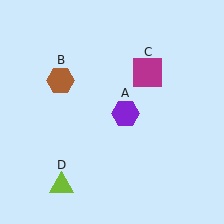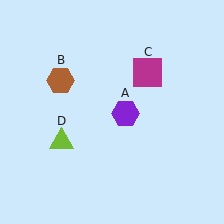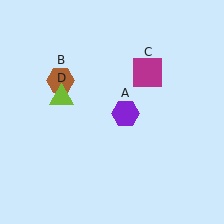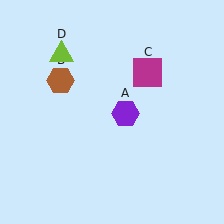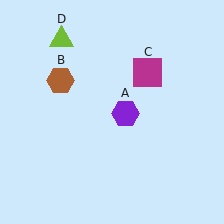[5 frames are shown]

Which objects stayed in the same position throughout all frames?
Purple hexagon (object A) and brown hexagon (object B) and magenta square (object C) remained stationary.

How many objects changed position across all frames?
1 object changed position: lime triangle (object D).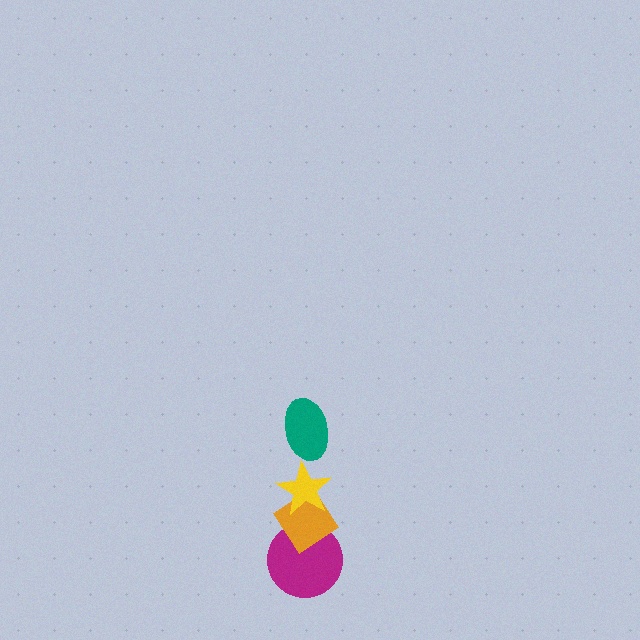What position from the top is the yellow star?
The yellow star is 2nd from the top.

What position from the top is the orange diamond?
The orange diamond is 3rd from the top.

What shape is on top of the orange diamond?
The yellow star is on top of the orange diamond.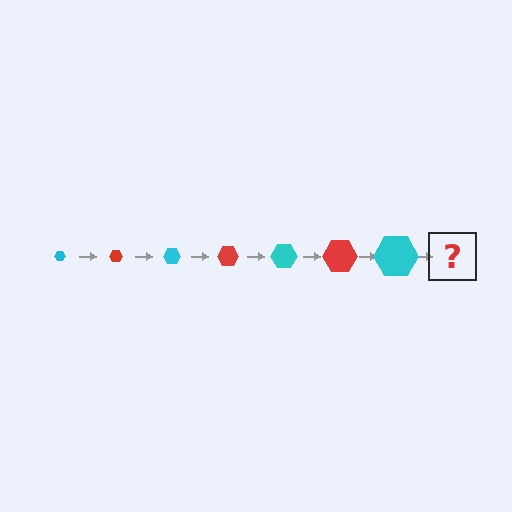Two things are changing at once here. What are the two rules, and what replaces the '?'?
The two rules are that the hexagon grows larger each step and the color cycles through cyan and red. The '?' should be a red hexagon, larger than the previous one.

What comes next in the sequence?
The next element should be a red hexagon, larger than the previous one.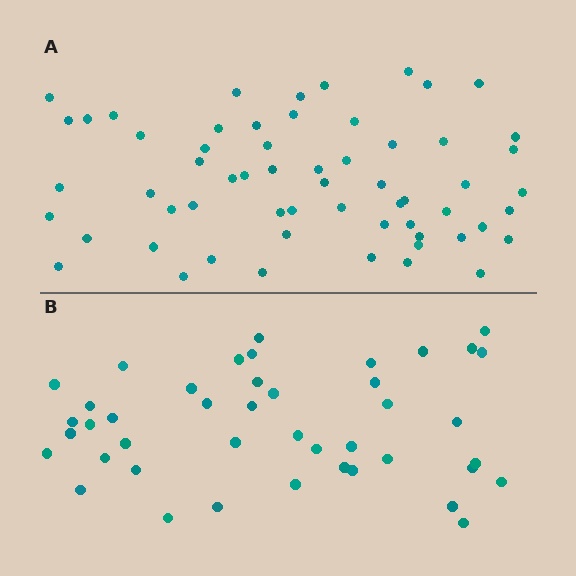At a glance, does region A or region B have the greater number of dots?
Region A (the top region) has more dots.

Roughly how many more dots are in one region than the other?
Region A has approximately 15 more dots than region B.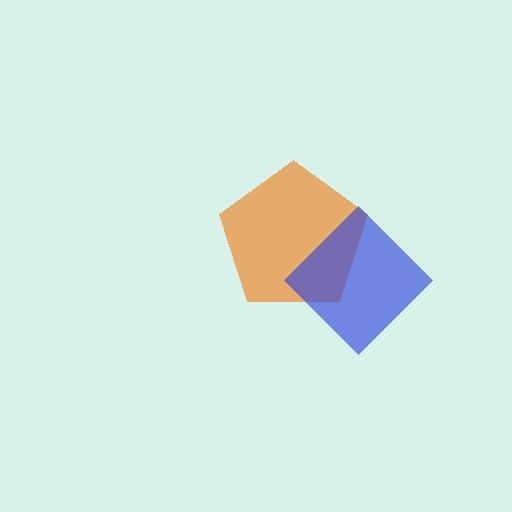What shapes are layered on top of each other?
The layered shapes are: an orange pentagon, a blue diamond.